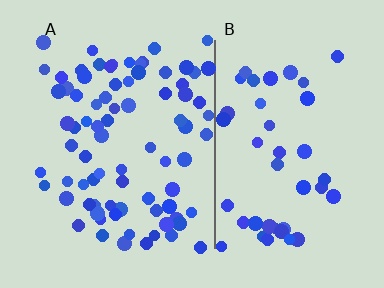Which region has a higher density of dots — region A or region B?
A (the left).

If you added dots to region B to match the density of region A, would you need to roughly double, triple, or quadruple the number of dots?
Approximately double.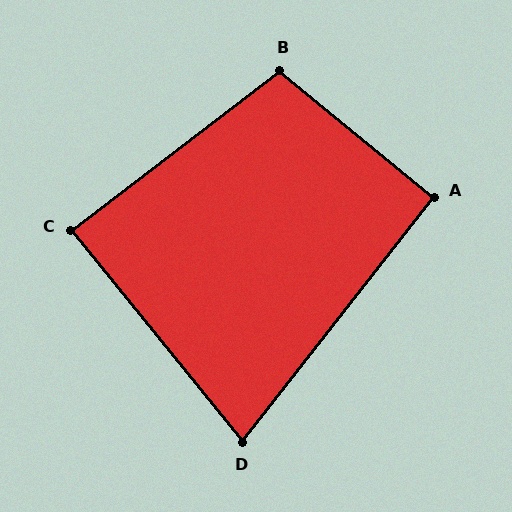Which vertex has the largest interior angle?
B, at approximately 103 degrees.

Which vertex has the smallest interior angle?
D, at approximately 77 degrees.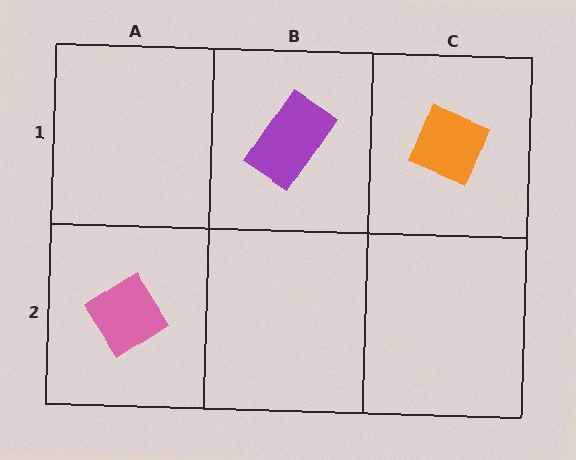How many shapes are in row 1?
2 shapes.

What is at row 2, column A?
A pink diamond.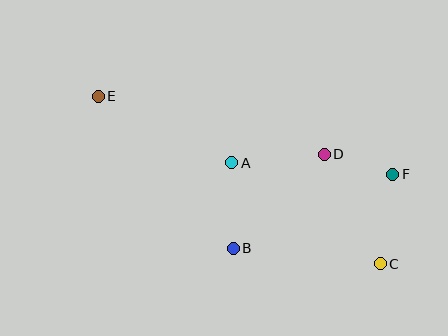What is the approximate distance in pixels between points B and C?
The distance between B and C is approximately 148 pixels.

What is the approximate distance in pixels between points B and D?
The distance between B and D is approximately 131 pixels.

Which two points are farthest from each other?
Points C and E are farthest from each other.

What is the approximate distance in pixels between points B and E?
The distance between B and E is approximately 203 pixels.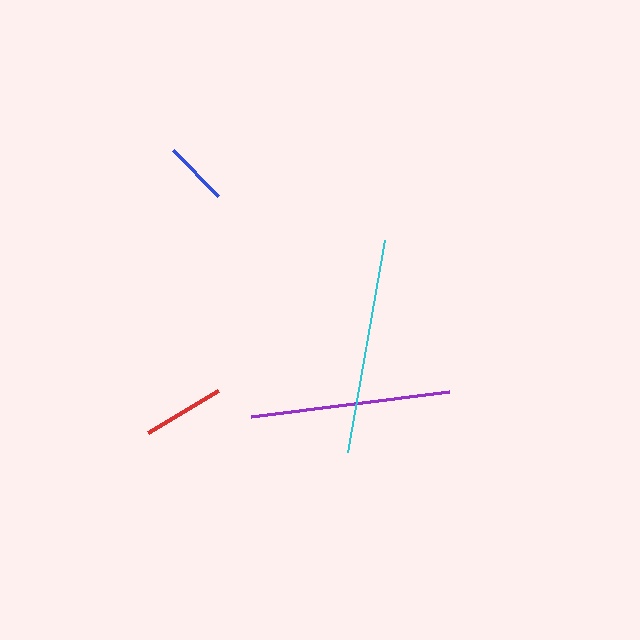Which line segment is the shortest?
The blue line is the shortest at approximately 64 pixels.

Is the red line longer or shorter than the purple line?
The purple line is longer than the red line.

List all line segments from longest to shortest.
From longest to shortest: cyan, purple, red, blue.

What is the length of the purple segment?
The purple segment is approximately 200 pixels long.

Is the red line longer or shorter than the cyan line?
The cyan line is longer than the red line.